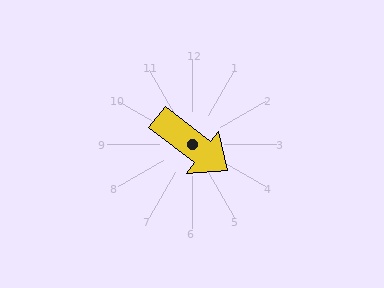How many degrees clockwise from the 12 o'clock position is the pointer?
Approximately 128 degrees.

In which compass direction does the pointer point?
Southeast.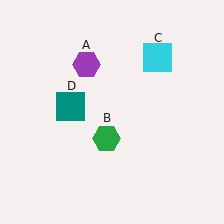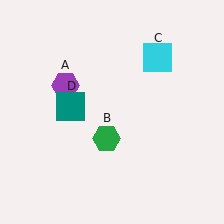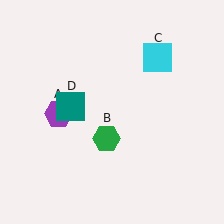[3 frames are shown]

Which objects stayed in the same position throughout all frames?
Green hexagon (object B) and cyan square (object C) and teal square (object D) remained stationary.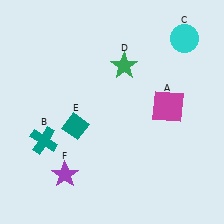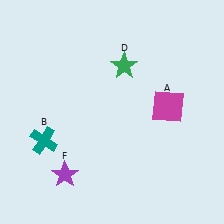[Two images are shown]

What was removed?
The cyan circle (C), the teal diamond (E) were removed in Image 2.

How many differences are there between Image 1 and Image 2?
There are 2 differences between the two images.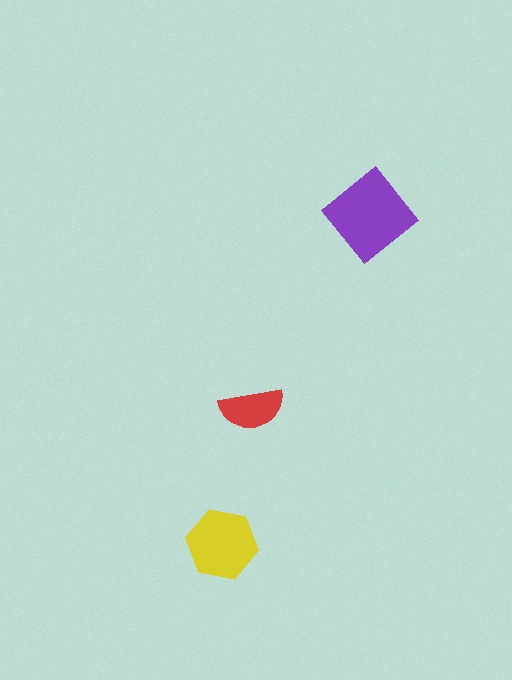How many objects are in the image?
There are 3 objects in the image.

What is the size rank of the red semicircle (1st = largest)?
3rd.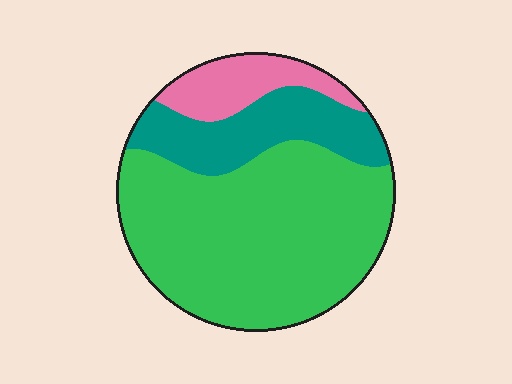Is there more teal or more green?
Green.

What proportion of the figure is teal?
Teal covers 22% of the figure.